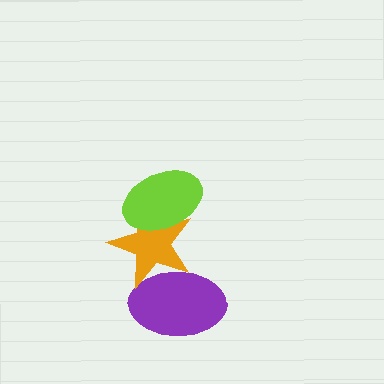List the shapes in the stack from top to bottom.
From top to bottom: the lime ellipse, the orange star, the purple ellipse.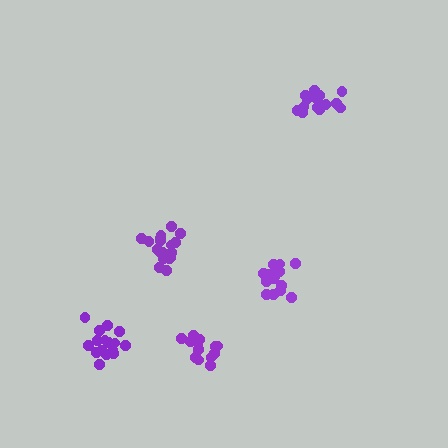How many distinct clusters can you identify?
There are 5 distinct clusters.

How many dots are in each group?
Group 1: 14 dots, Group 2: 20 dots, Group 3: 18 dots, Group 4: 14 dots, Group 5: 16 dots (82 total).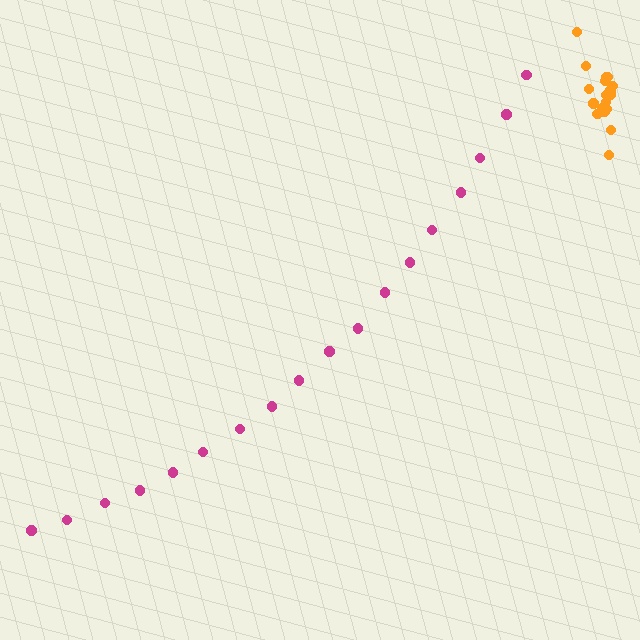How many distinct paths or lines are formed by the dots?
There are 2 distinct paths.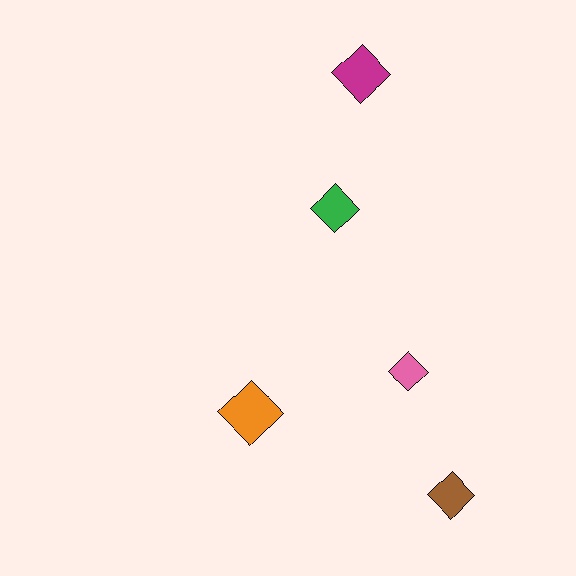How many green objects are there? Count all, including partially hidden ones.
There is 1 green object.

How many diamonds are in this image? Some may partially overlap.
There are 5 diamonds.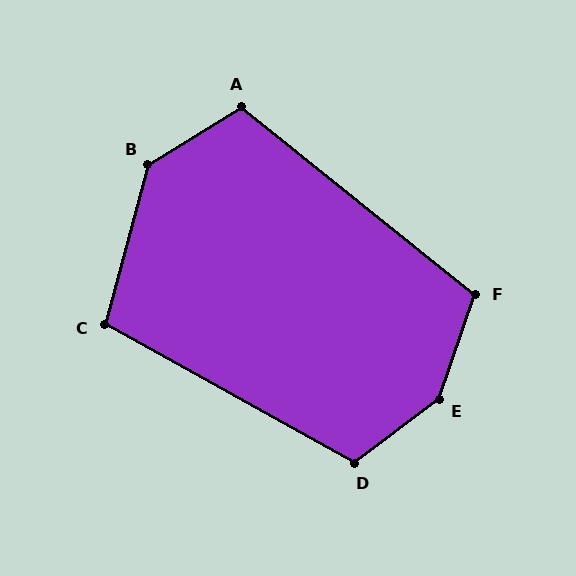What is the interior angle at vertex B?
Approximately 136 degrees (obtuse).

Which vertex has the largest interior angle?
E, at approximately 146 degrees.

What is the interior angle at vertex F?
Approximately 110 degrees (obtuse).